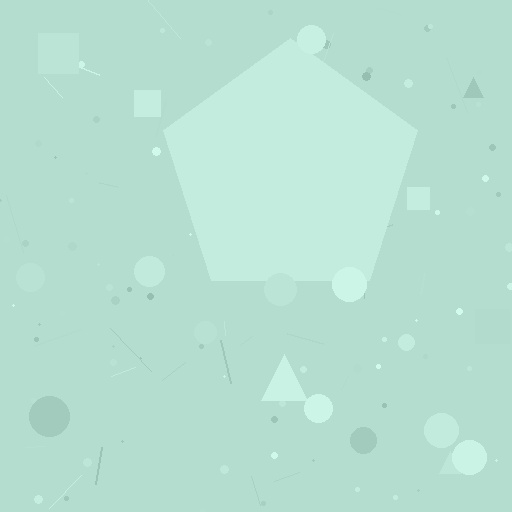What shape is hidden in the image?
A pentagon is hidden in the image.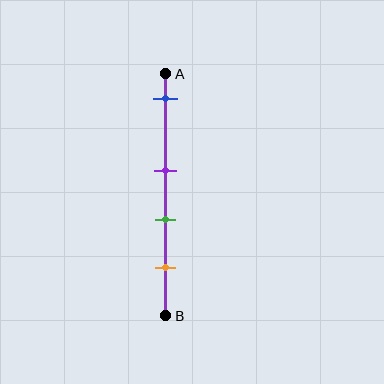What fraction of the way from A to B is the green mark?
The green mark is approximately 60% (0.6) of the way from A to B.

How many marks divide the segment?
There are 4 marks dividing the segment.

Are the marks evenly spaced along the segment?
No, the marks are not evenly spaced.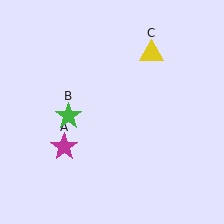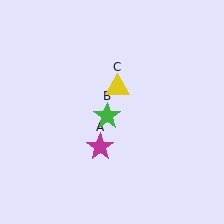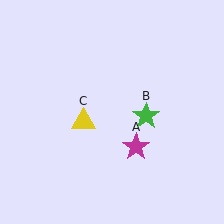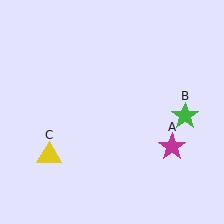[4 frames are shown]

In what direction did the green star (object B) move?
The green star (object B) moved right.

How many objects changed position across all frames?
3 objects changed position: magenta star (object A), green star (object B), yellow triangle (object C).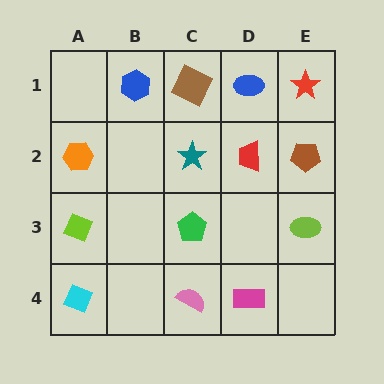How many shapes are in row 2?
4 shapes.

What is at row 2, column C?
A teal star.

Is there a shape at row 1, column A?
No, that cell is empty.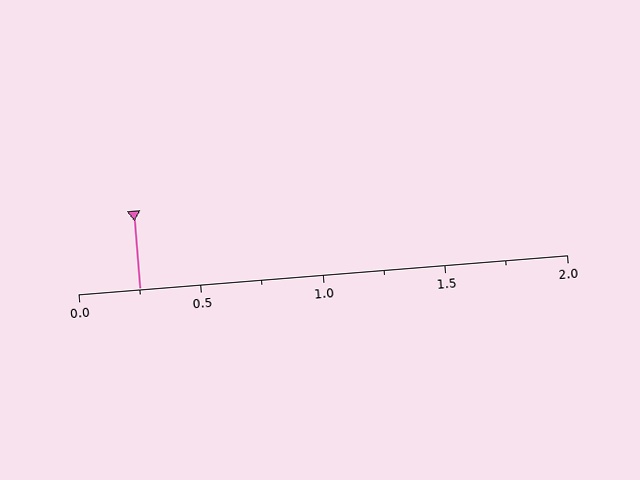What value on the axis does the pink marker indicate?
The marker indicates approximately 0.25.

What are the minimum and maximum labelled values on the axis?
The axis runs from 0.0 to 2.0.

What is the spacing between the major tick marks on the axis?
The major ticks are spaced 0.5 apart.